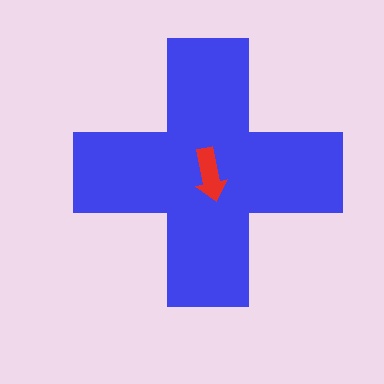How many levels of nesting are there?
2.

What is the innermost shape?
The red arrow.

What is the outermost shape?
The blue cross.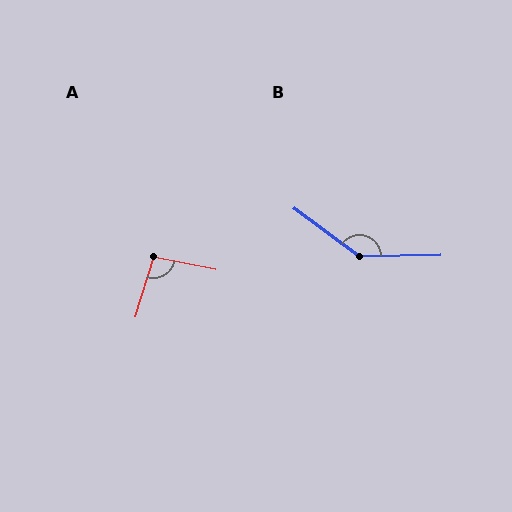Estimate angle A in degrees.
Approximately 95 degrees.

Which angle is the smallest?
A, at approximately 95 degrees.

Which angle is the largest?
B, at approximately 143 degrees.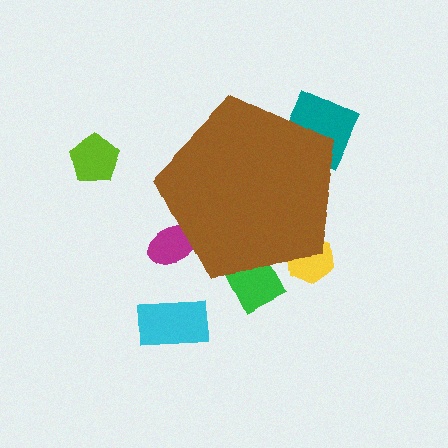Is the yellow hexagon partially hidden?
Yes, the yellow hexagon is partially hidden behind the brown pentagon.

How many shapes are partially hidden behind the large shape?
4 shapes are partially hidden.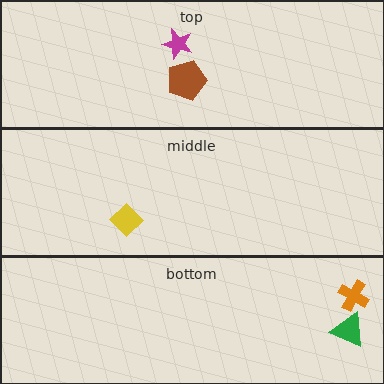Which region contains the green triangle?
The bottom region.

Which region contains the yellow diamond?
The middle region.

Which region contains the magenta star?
The top region.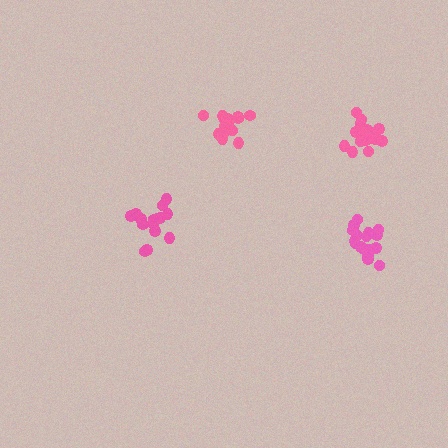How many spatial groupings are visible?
There are 4 spatial groupings.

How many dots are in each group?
Group 1: 16 dots, Group 2: 16 dots, Group 3: 17 dots, Group 4: 15 dots (64 total).